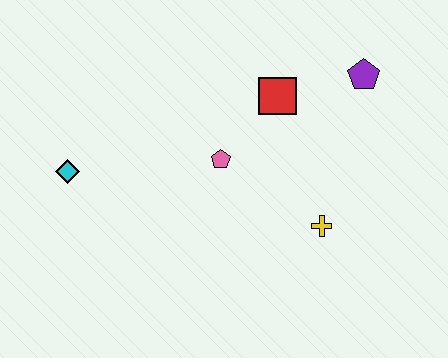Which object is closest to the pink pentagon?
The red square is closest to the pink pentagon.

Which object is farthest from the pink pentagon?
The purple pentagon is farthest from the pink pentagon.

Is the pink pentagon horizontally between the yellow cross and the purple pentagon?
No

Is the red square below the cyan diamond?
No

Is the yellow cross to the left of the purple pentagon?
Yes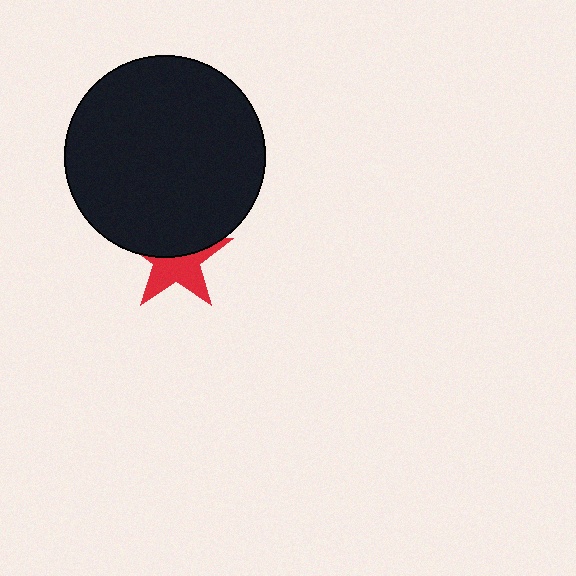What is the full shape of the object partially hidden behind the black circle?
The partially hidden object is a red star.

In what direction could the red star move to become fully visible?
The red star could move down. That would shift it out from behind the black circle entirely.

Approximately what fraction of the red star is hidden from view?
Roughly 48% of the red star is hidden behind the black circle.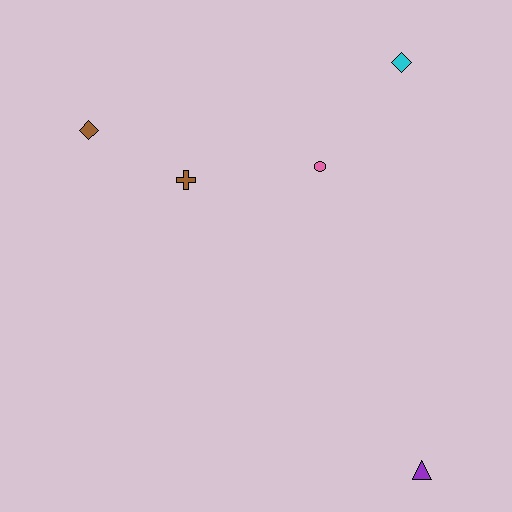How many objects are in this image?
There are 5 objects.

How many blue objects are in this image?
There are no blue objects.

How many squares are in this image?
There are no squares.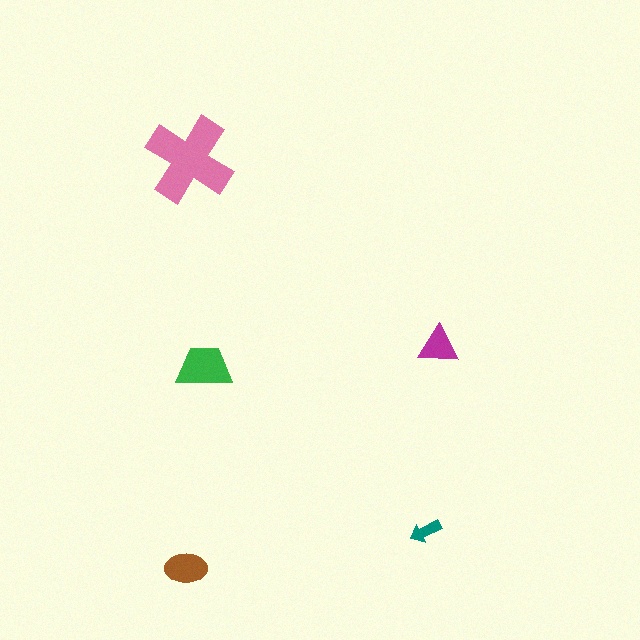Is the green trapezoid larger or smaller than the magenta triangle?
Larger.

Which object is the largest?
The pink cross.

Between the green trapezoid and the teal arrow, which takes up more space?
The green trapezoid.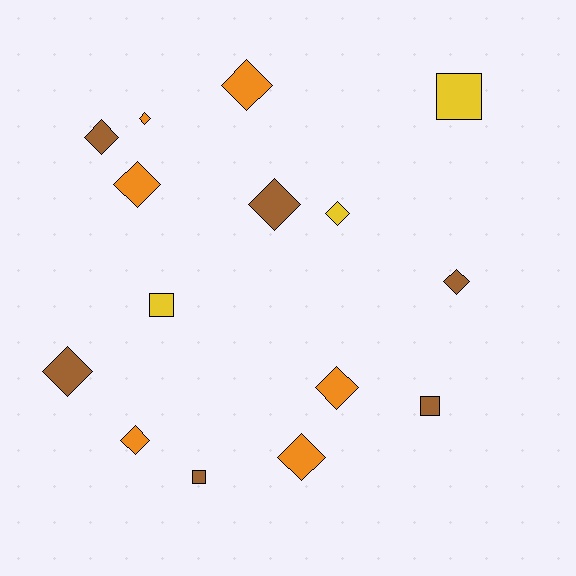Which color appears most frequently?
Orange, with 6 objects.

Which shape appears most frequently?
Diamond, with 11 objects.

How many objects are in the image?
There are 15 objects.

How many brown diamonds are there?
There are 4 brown diamonds.